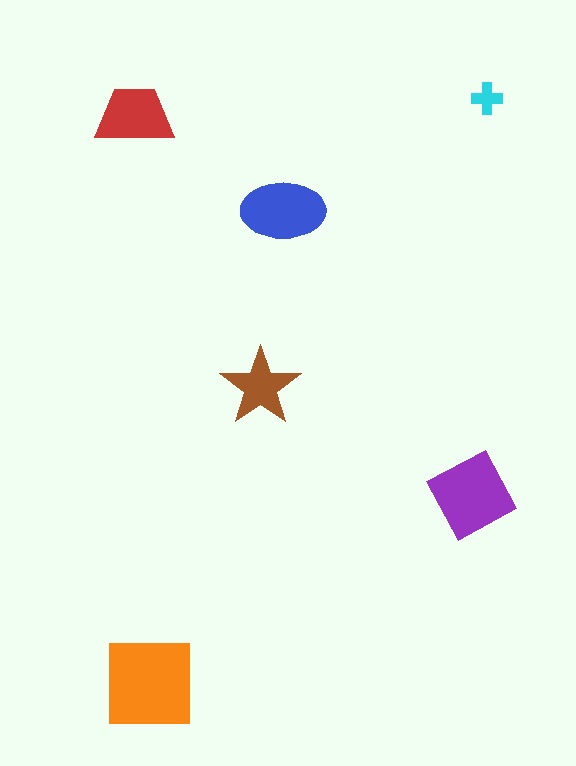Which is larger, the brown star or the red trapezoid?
The red trapezoid.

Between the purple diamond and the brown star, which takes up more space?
The purple diamond.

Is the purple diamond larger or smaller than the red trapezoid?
Larger.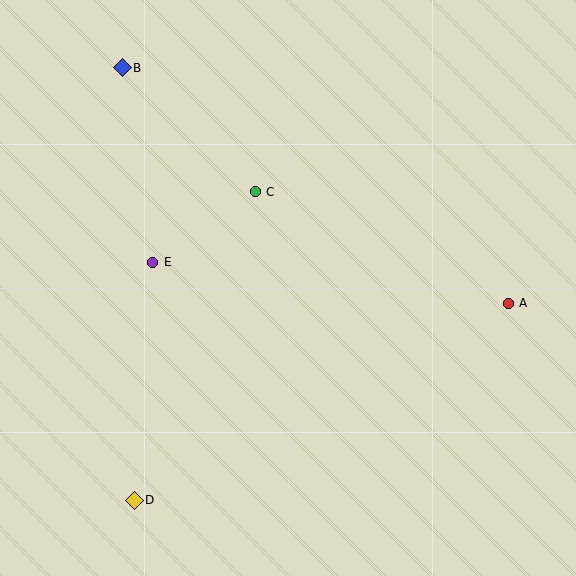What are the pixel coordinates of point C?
Point C is at (255, 192).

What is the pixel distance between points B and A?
The distance between B and A is 452 pixels.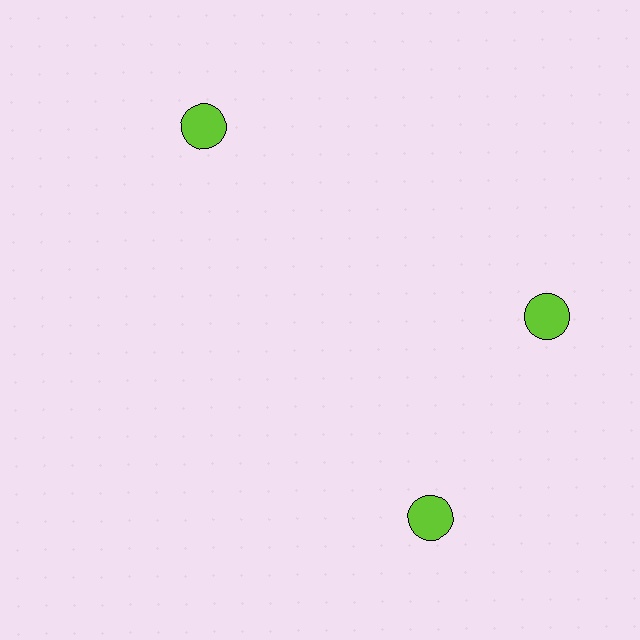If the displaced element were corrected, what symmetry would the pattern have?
It would have 3-fold rotational symmetry — the pattern would map onto itself every 120 degrees.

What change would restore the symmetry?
The symmetry would be restored by rotating it back into even spacing with its neighbors so that all 3 circles sit at equal angles and equal distance from the center.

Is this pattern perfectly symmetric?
No. The 3 lime circles are arranged in a ring, but one element near the 7 o'clock position is rotated out of alignment along the ring, breaking the 3-fold rotational symmetry.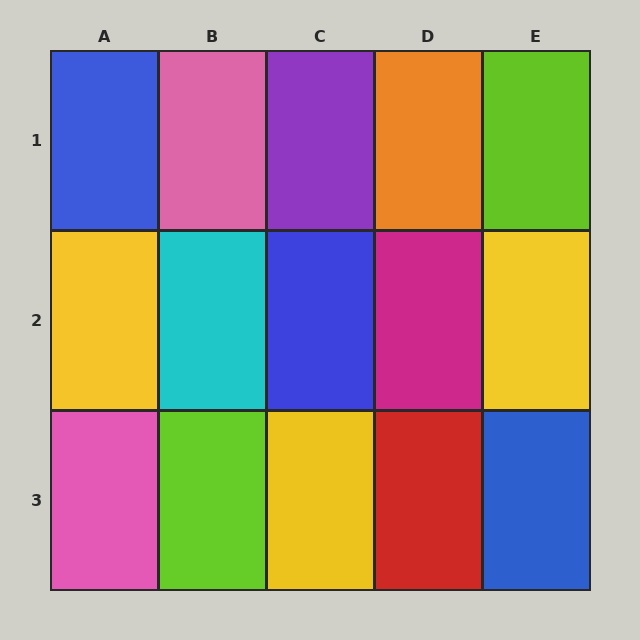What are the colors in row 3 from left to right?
Pink, lime, yellow, red, blue.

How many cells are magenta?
1 cell is magenta.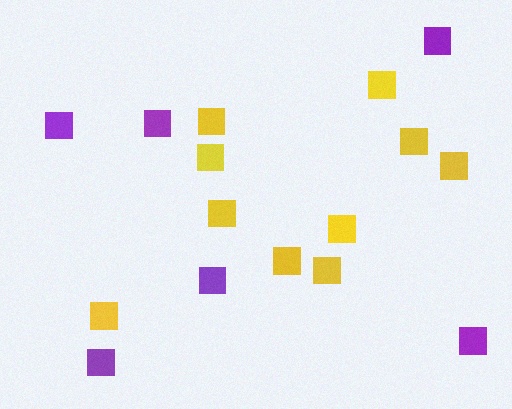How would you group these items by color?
There are 2 groups: one group of yellow squares (10) and one group of purple squares (6).